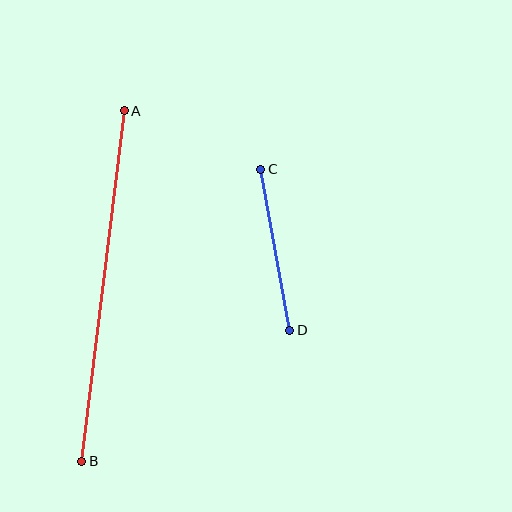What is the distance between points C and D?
The distance is approximately 163 pixels.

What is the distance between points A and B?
The distance is approximately 353 pixels.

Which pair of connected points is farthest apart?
Points A and B are farthest apart.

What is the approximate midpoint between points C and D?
The midpoint is at approximately (275, 250) pixels.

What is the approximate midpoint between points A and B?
The midpoint is at approximately (103, 286) pixels.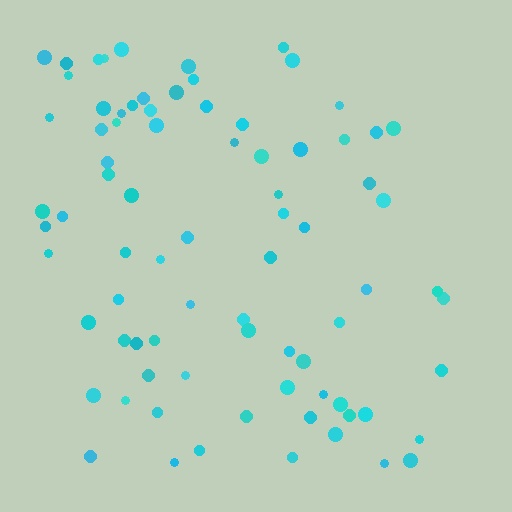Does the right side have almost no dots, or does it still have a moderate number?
Still a moderate number, just noticeably fewer than the left.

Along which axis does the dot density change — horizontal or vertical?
Horizontal.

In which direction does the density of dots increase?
From right to left, with the left side densest.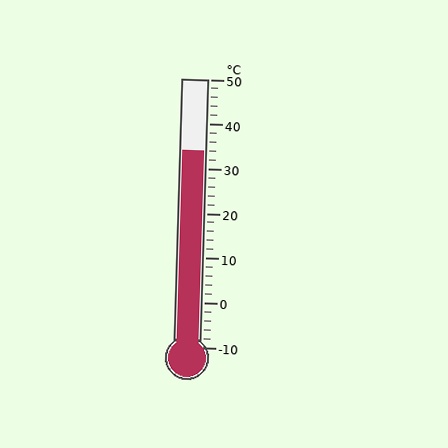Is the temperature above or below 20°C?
The temperature is above 20°C.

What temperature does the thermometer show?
The thermometer shows approximately 34°C.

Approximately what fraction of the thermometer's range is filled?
The thermometer is filled to approximately 75% of its range.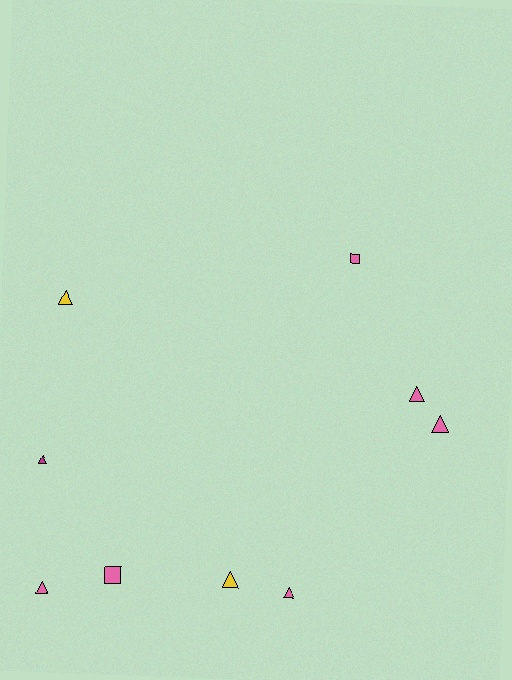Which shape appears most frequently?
Triangle, with 7 objects.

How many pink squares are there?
There are 2 pink squares.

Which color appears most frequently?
Pink, with 6 objects.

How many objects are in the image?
There are 9 objects.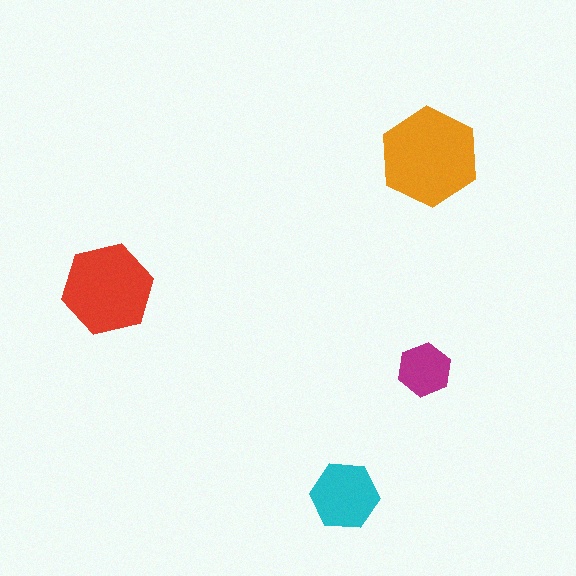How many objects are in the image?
There are 4 objects in the image.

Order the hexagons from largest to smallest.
the orange one, the red one, the cyan one, the magenta one.